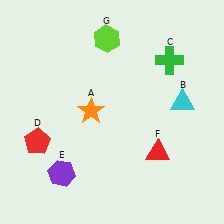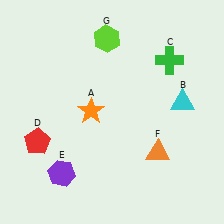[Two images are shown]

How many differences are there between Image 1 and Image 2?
There is 1 difference between the two images.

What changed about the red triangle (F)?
In Image 1, F is red. In Image 2, it changed to orange.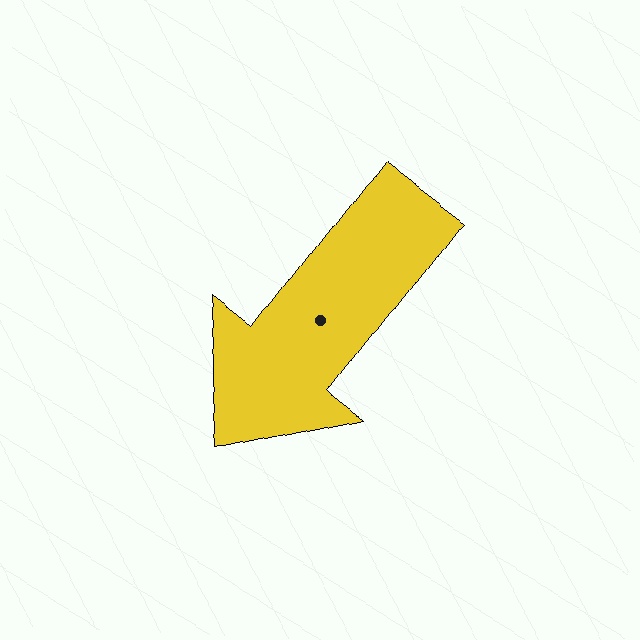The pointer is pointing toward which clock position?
Roughly 7 o'clock.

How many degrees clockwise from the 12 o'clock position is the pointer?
Approximately 217 degrees.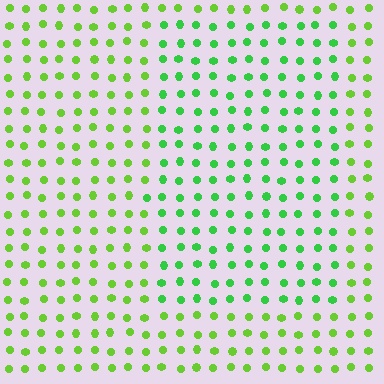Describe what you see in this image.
The image is filled with small lime elements in a uniform arrangement. A rectangle-shaped region is visible where the elements are tinted to a slightly different hue, forming a subtle color boundary.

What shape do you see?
I see a rectangle.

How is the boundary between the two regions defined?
The boundary is defined purely by a slight shift in hue (about 28 degrees). Spacing, size, and orientation are identical on both sides.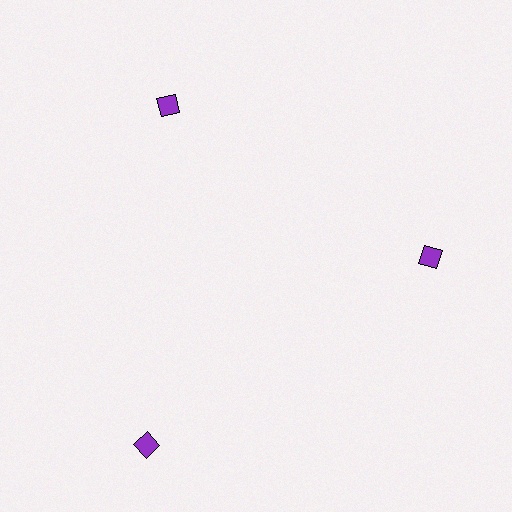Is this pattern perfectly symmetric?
No. The 3 purple diamonds are arranged in a ring, but one element near the 7 o'clock position is pushed outward from the center, breaking the 3-fold rotational symmetry.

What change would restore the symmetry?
The symmetry would be restored by moving it inward, back onto the ring so that all 3 diamonds sit at equal angles and equal distance from the center.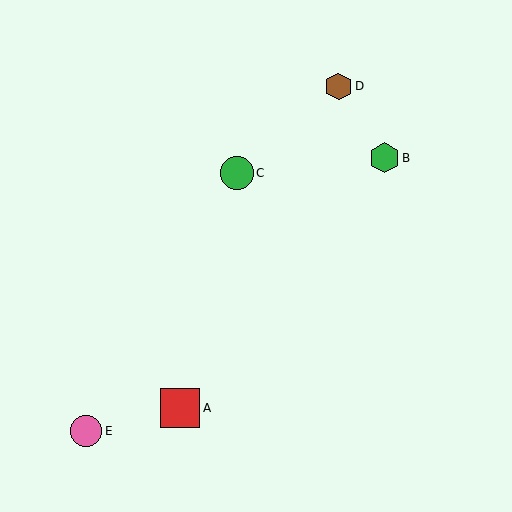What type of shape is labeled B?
Shape B is a green hexagon.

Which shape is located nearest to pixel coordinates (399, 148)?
The green hexagon (labeled B) at (384, 158) is nearest to that location.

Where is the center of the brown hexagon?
The center of the brown hexagon is at (339, 86).